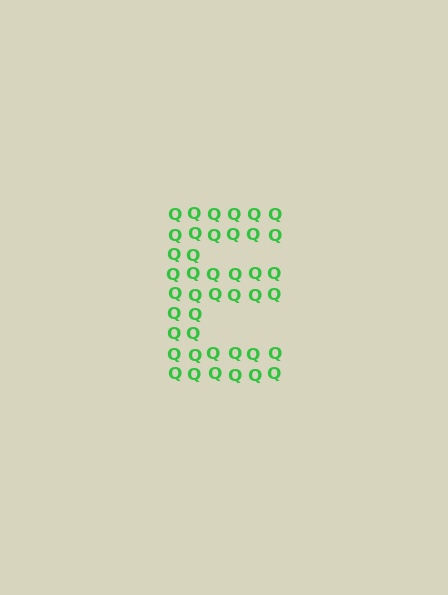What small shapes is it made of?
It is made of small letter Q's.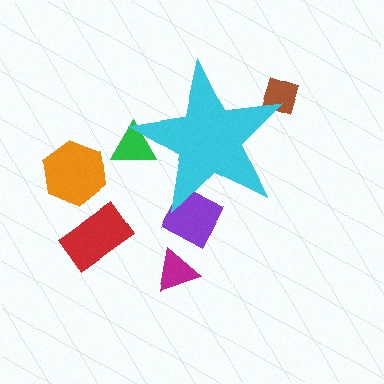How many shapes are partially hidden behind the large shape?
3 shapes are partially hidden.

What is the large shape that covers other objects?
A cyan star.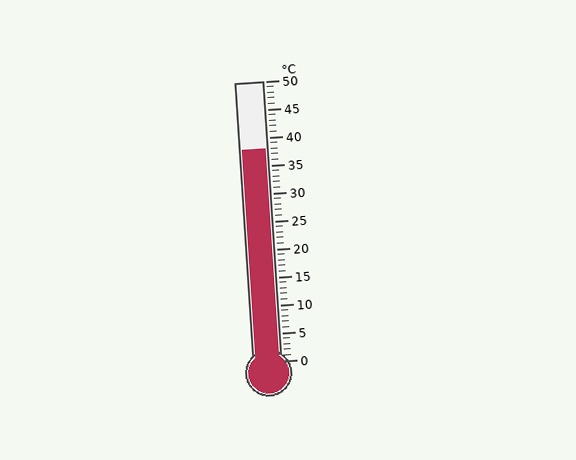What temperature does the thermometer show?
The thermometer shows approximately 38°C.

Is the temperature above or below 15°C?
The temperature is above 15°C.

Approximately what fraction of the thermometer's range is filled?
The thermometer is filled to approximately 75% of its range.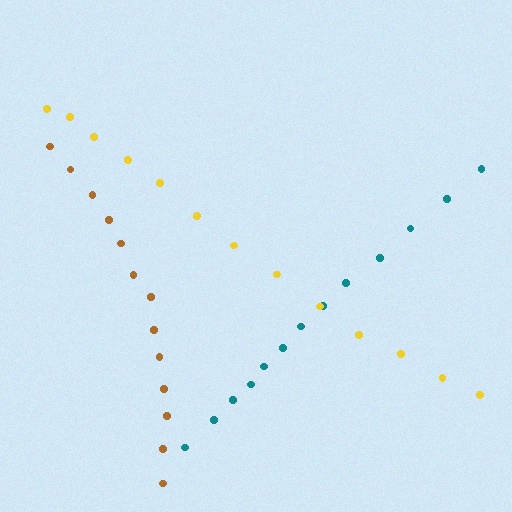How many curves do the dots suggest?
There are 3 distinct paths.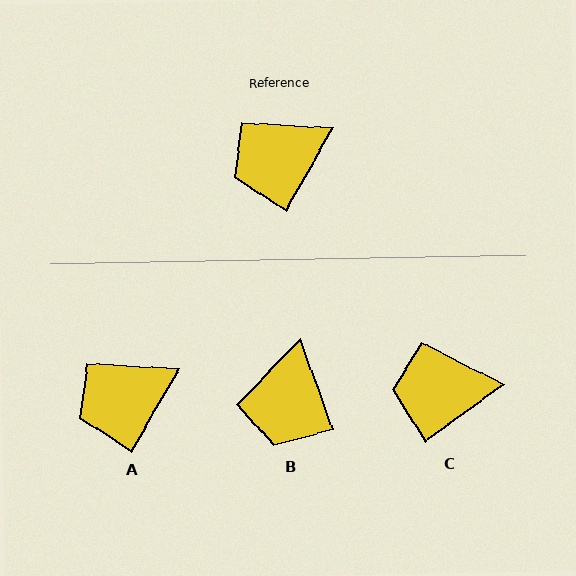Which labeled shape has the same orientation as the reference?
A.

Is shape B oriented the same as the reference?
No, it is off by about 49 degrees.